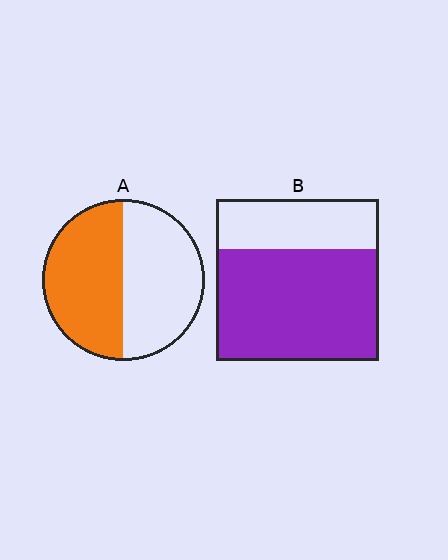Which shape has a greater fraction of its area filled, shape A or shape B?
Shape B.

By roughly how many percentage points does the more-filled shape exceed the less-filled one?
By roughly 20 percentage points (B over A).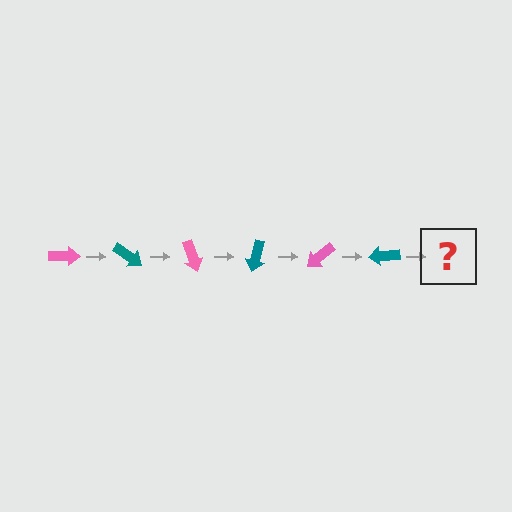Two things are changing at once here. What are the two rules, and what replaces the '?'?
The two rules are that it rotates 35 degrees each step and the color cycles through pink and teal. The '?' should be a pink arrow, rotated 210 degrees from the start.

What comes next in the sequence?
The next element should be a pink arrow, rotated 210 degrees from the start.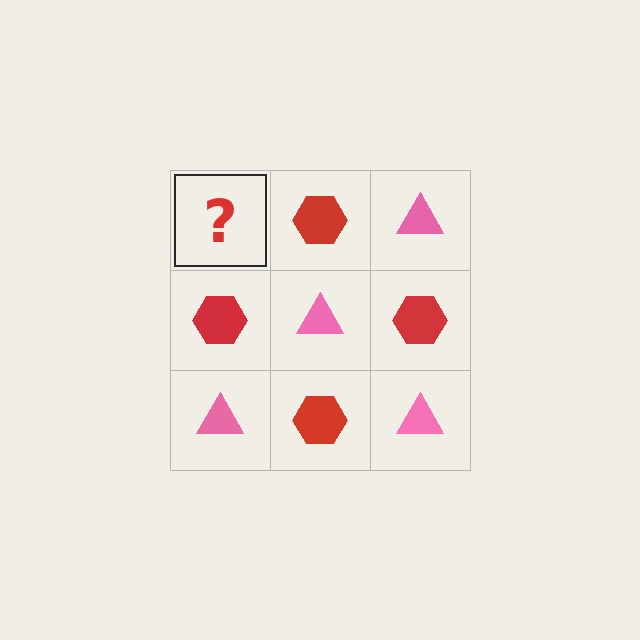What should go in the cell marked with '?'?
The missing cell should contain a pink triangle.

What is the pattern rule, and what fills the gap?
The rule is that it alternates pink triangle and red hexagon in a checkerboard pattern. The gap should be filled with a pink triangle.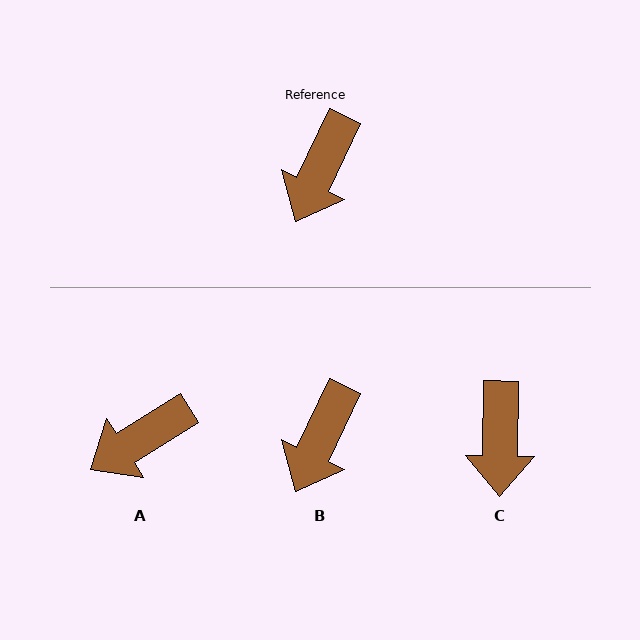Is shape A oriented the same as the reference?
No, it is off by about 33 degrees.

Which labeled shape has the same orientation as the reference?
B.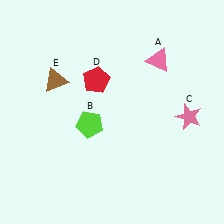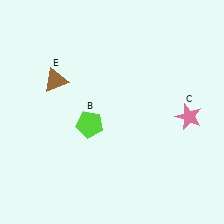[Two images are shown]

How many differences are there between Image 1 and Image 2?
There are 2 differences between the two images.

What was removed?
The pink triangle (A), the red pentagon (D) were removed in Image 2.